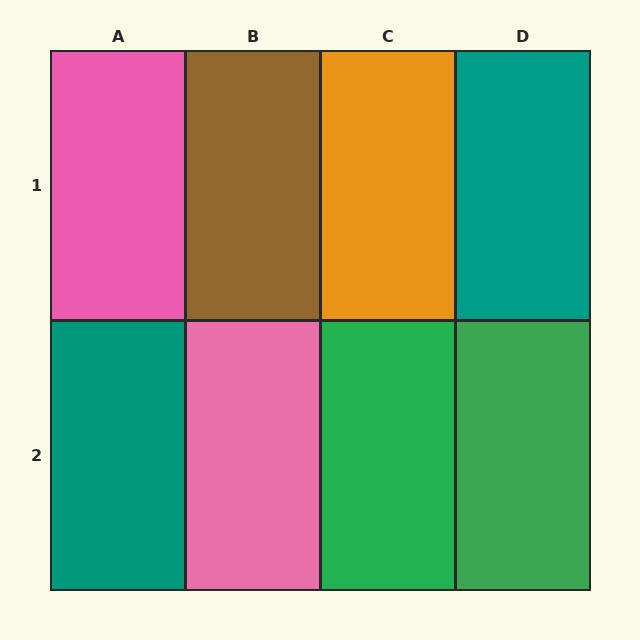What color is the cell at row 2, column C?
Green.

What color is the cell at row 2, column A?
Teal.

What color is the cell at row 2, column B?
Pink.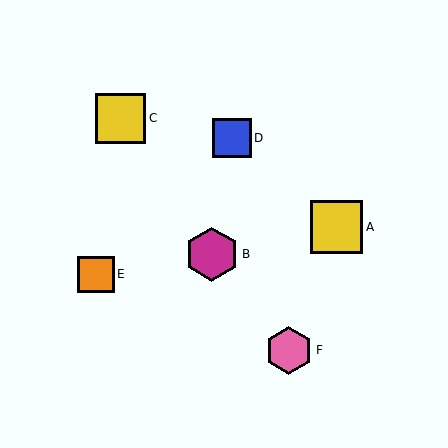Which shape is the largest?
The magenta hexagon (labeled B) is the largest.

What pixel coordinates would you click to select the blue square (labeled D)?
Click at (232, 138) to select the blue square D.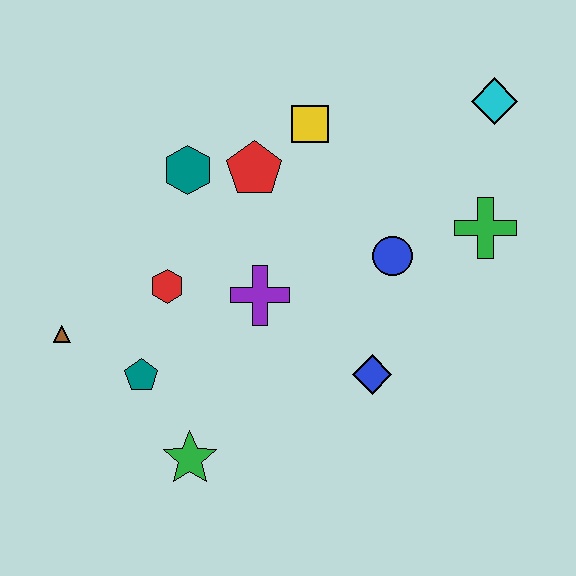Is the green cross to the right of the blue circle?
Yes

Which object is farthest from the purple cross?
The cyan diamond is farthest from the purple cross.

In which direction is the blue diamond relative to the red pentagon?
The blue diamond is below the red pentagon.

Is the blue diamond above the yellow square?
No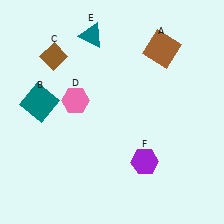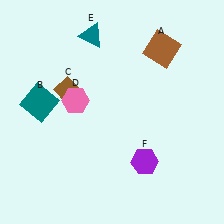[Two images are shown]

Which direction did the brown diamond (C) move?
The brown diamond (C) moved down.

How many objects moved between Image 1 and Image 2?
1 object moved between the two images.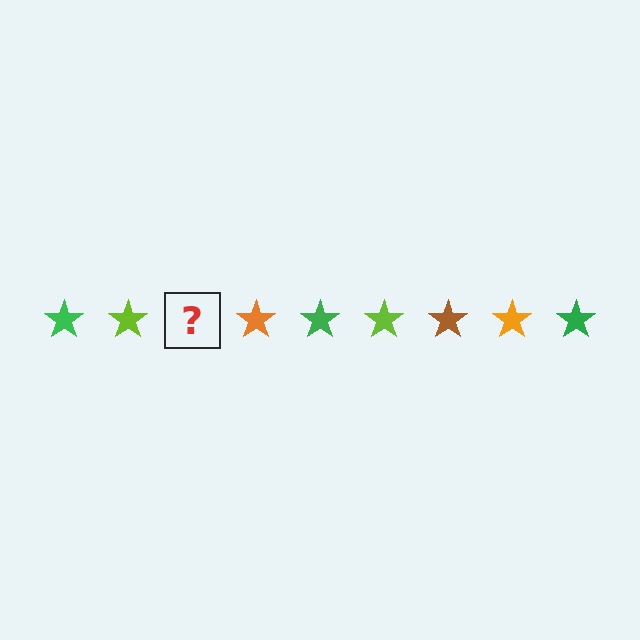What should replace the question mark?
The question mark should be replaced with a brown star.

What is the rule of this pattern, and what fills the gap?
The rule is that the pattern cycles through green, lime, brown, orange stars. The gap should be filled with a brown star.